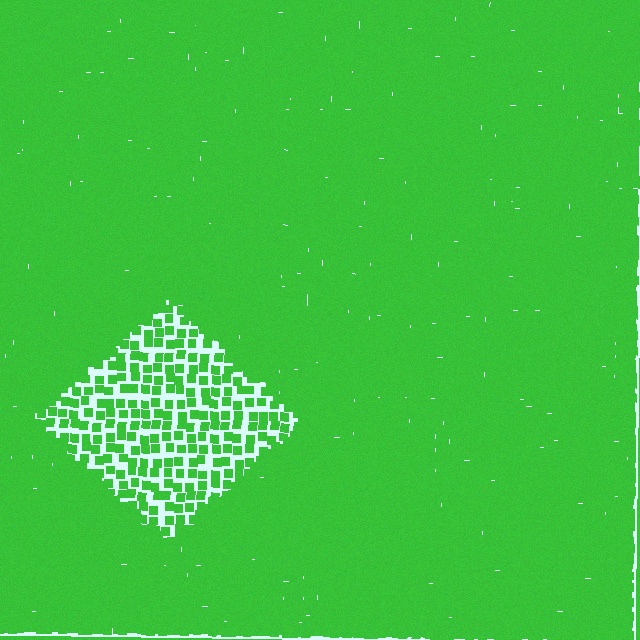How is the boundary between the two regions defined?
The boundary is defined by a change in element density (approximately 2.9x ratio). All elements are the same color, size, and shape.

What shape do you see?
I see a diamond.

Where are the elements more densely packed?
The elements are more densely packed outside the diamond boundary.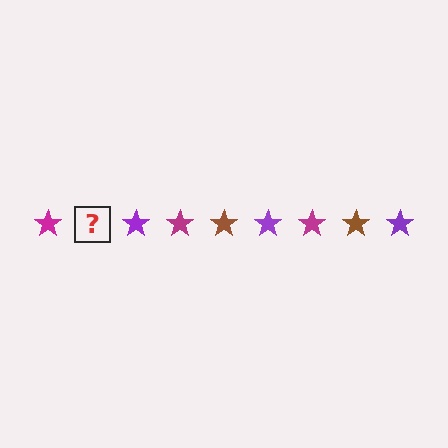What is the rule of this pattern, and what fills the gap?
The rule is that the pattern cycles through magenta, brown, purple stars. The gap should be filled with a brown star.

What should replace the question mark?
The question mark should be replaced with a brown star.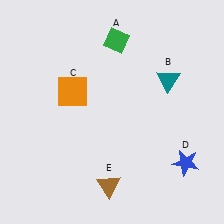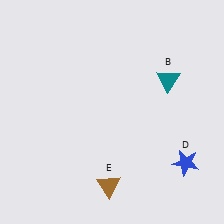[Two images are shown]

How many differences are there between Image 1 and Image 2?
There are 2 differences between the two images.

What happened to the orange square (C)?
The orange square (C) was removed in Image 2. It was in the top-left area of Image 1.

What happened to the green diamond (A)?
The green diamond (A) was removed in Image 2. It was in the top-right area of Image 1.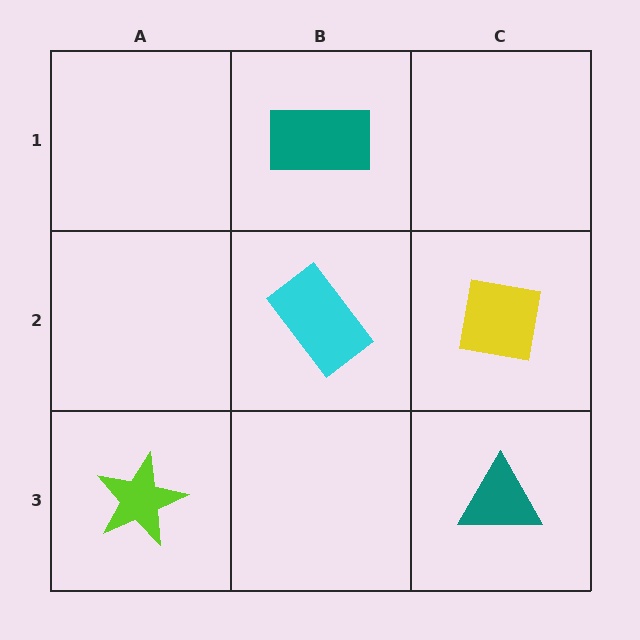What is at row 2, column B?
A cyan rectangle.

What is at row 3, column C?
A teal triangle.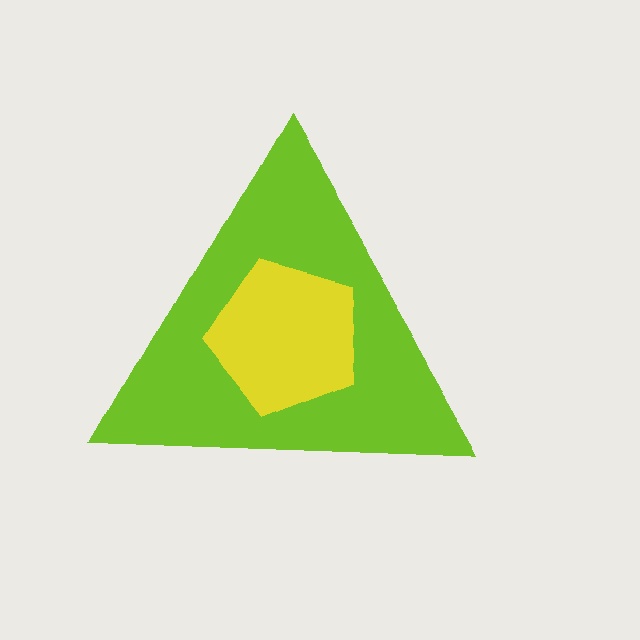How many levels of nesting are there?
2.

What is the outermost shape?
The lime triangle.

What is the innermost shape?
The yellow pentagon.